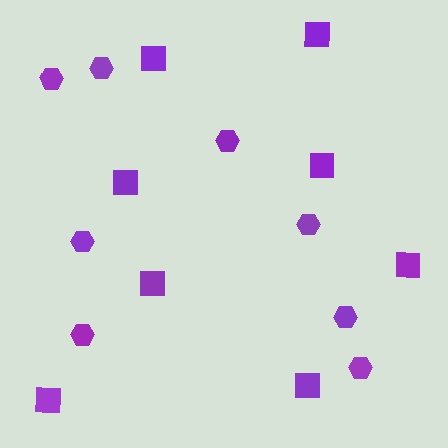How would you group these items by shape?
There are 2 groups: one group of squares (8) and one group of hexagons (8).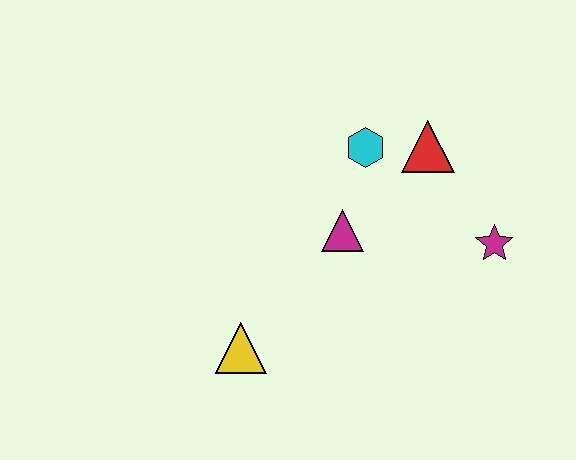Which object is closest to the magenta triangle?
The cyan hexagon is closest to the magenta triangle.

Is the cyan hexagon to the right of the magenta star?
No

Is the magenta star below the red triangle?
Yes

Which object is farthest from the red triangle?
The yellow triangle is farthest from the red triangle.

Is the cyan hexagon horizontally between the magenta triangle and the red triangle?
Yes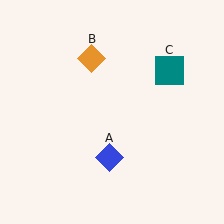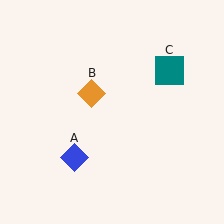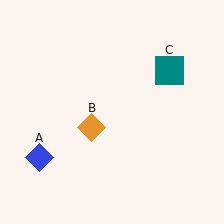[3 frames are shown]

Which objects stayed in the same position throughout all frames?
Teal square (object C) remained stationary.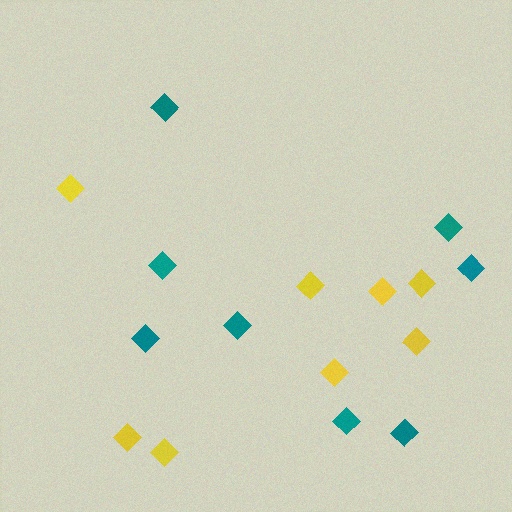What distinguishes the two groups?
There are 2 groups: one group of yellow diamonds (8) and one group of teal diamonds (8).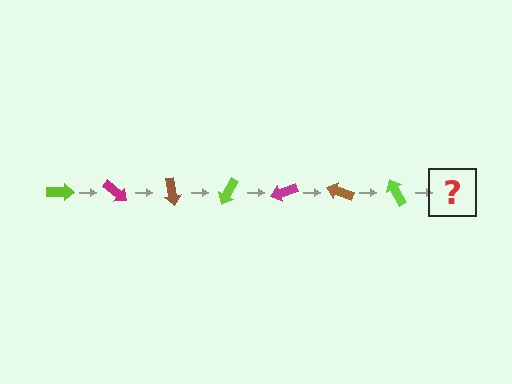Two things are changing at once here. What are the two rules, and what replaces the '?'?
The two rules are that it rotates 40 degrees each step and the color cycles through lime, magenta, and brown. The '?' should be a magenta arrow, rotated 280 degrees from the start.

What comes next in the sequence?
The next element should be a magenta arrow, rotated 280 degrees from the start.